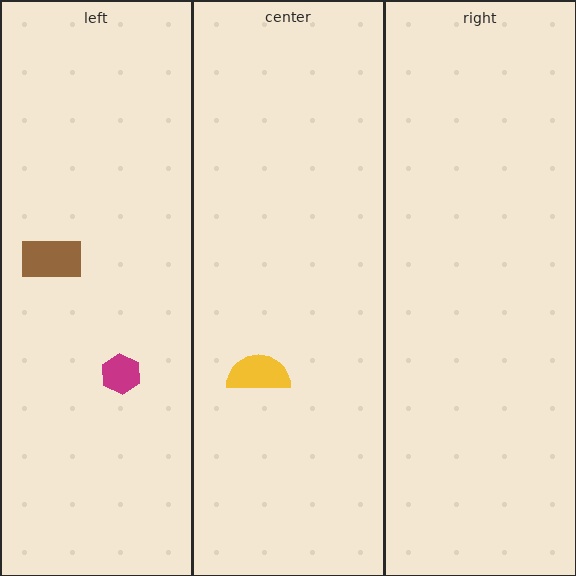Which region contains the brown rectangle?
The left region.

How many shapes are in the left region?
2.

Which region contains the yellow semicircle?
The center region.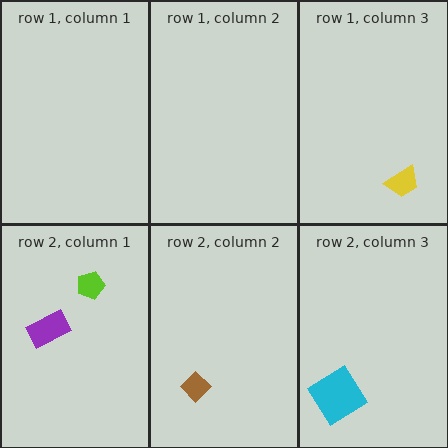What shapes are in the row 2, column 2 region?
The brown diamond.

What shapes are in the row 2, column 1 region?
The purple rectangle, the lime pentagon.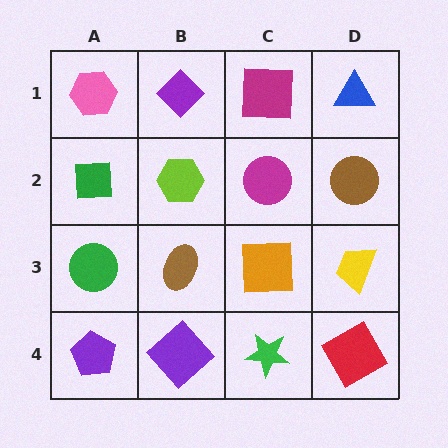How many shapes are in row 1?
4 shapes.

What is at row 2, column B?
A lime hexagon.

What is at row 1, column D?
A blue triangle.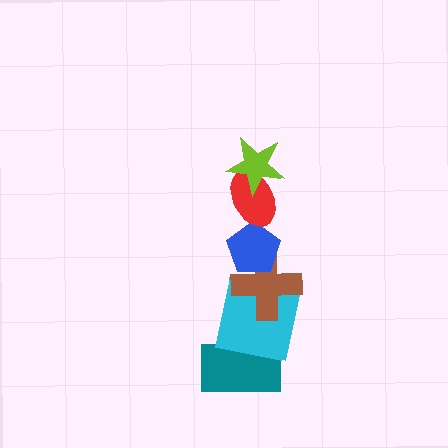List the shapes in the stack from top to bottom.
From top to bottom: the lime star, the red ellipse, the blue pentagon, the brown cross, the cyan square, the teal rectangle.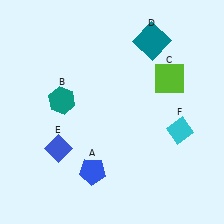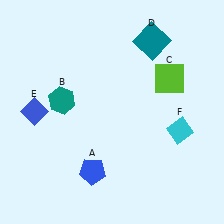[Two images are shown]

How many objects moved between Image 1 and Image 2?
1 object moved between the two images.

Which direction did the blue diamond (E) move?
The blue diamond (E) moved up.